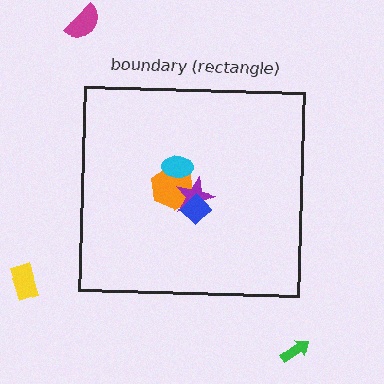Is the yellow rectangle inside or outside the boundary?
Outside.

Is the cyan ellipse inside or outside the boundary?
Inside.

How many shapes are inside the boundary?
4 inside, 3 outside.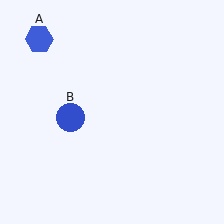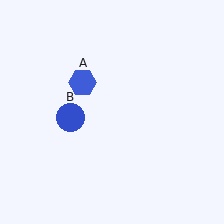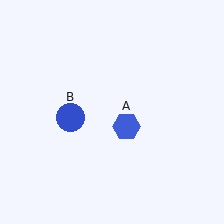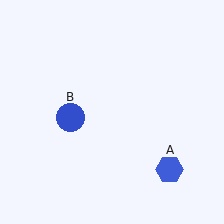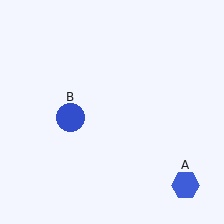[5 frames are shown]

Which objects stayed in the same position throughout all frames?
Blue circle (object B) remained stationary.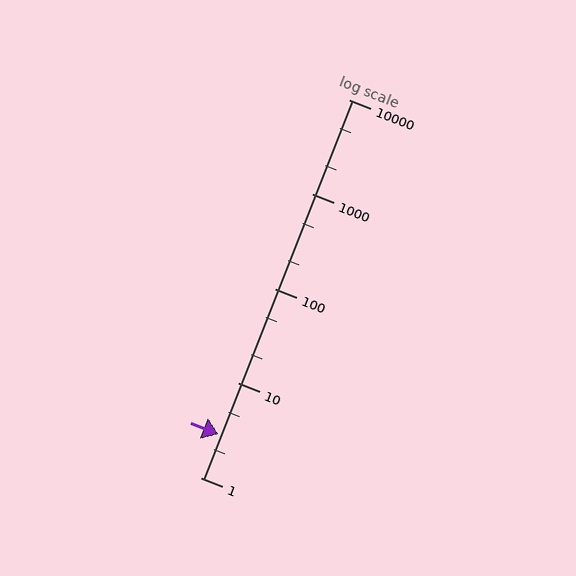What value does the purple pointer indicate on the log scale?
The pointer indicates approximately 2.9.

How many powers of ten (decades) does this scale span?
The scale spans 4 decades, from 1 to 10000.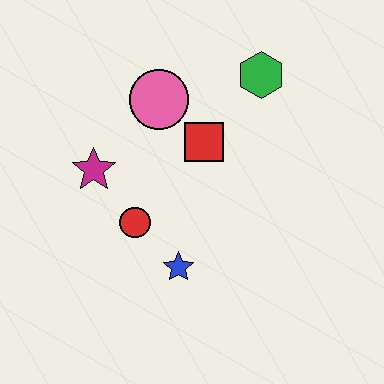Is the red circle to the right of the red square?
No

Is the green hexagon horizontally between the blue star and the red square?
No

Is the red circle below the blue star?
No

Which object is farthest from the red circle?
The green hexagon is farthest from the red circle.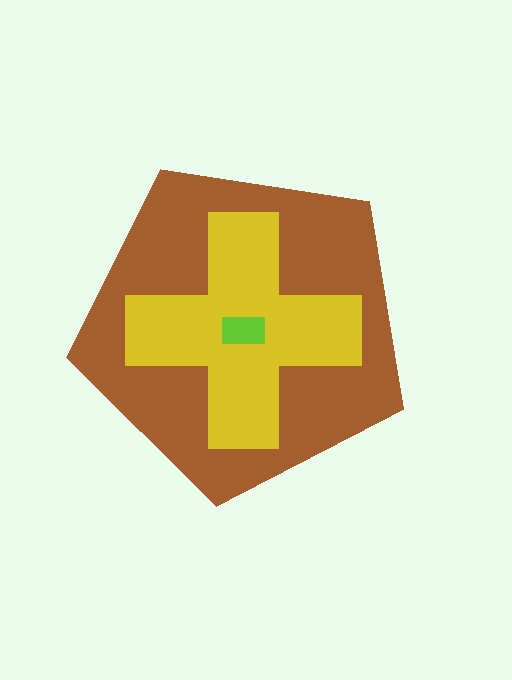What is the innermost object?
The lime rectangle.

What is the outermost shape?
The brown pentagon.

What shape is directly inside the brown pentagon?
The yellow cross.